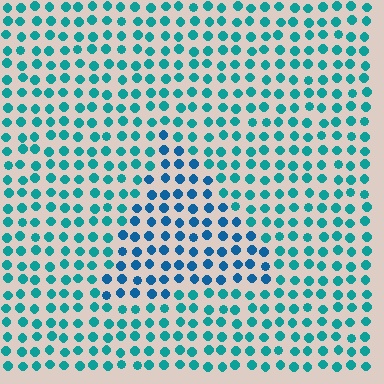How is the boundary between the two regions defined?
The boundary is defined purely by a slight shift in hue (about 28 degrees). Spacing, size, and orientation are identical on both sides.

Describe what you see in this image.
The image is filled with small teal elements in a uniform arrangement. A triangle-shaped region is visible where the elements are tinted to a slightly different hue, forming a subtle color boundary.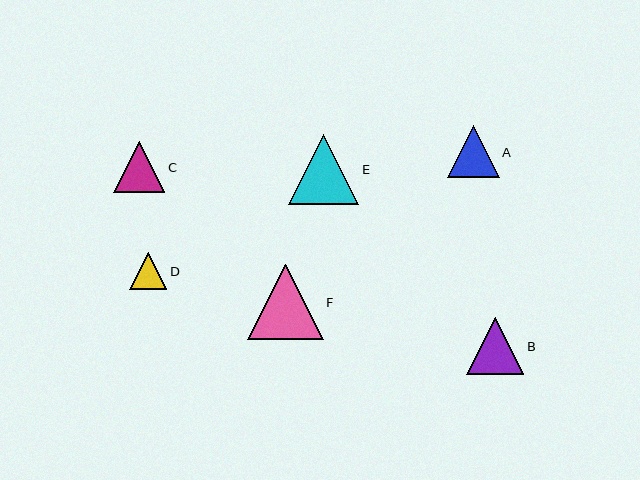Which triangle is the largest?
Triangle F is the largest with a size of approximately 75 pixels.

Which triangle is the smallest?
Triangle D is the smallest with a size of approximately 37 pixels.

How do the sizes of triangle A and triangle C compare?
Triangle A and triangle C are approximately the same size.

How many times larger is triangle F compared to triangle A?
Triangle F is approximately 1.4 times the size of triangle A.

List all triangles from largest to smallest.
From largest to smallest: F, E, B, A, C, D.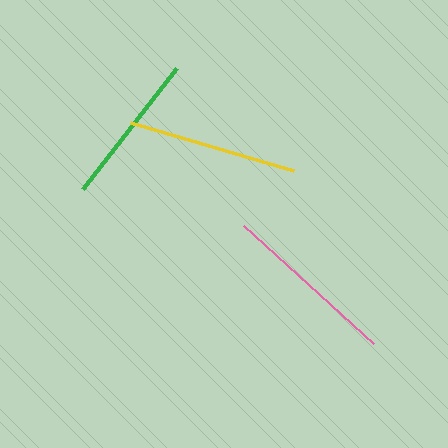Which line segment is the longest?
The pink line is the longest at approximately 176 pixels.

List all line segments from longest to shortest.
From longest to shortest: pink, yellow, green.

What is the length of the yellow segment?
The yellow segment is approximately 170 pixels long.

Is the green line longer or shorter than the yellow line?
The yellow line is longer than the green line.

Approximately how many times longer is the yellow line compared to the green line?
The yellow line is approximately 1.1 times the length of the green line.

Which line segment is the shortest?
The green line is the shortest at approximately 154 pixels.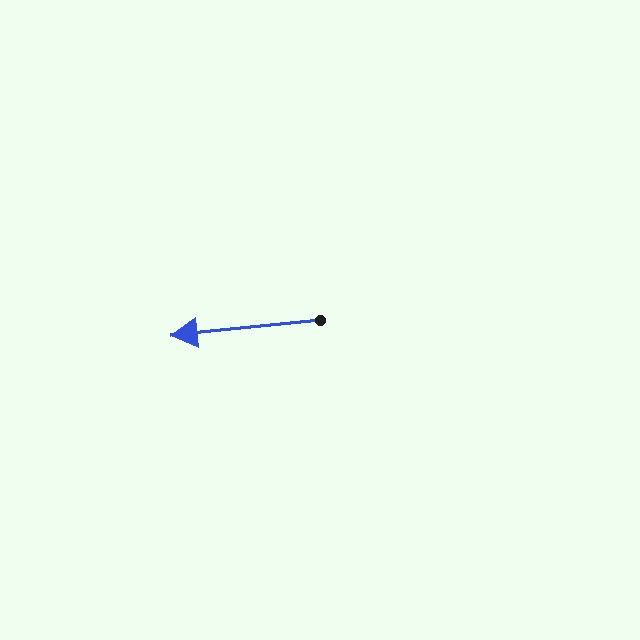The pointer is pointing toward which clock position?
Roughly 9 o'clock.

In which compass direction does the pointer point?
West.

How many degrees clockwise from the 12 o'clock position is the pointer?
Approximately 264 degrees.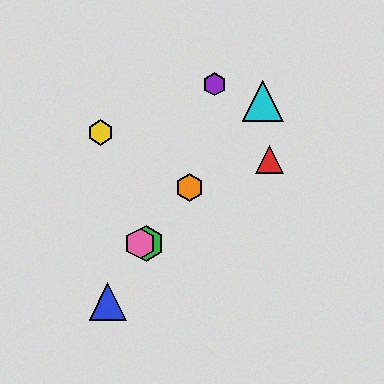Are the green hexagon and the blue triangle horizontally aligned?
No, the green hexagon is at y≈244 and the blue triangle is at y≈302.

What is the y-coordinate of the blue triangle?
The blue triangle is at y≈302.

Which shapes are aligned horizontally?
The green hexagon, the pink hexagon are aligned horizontally.